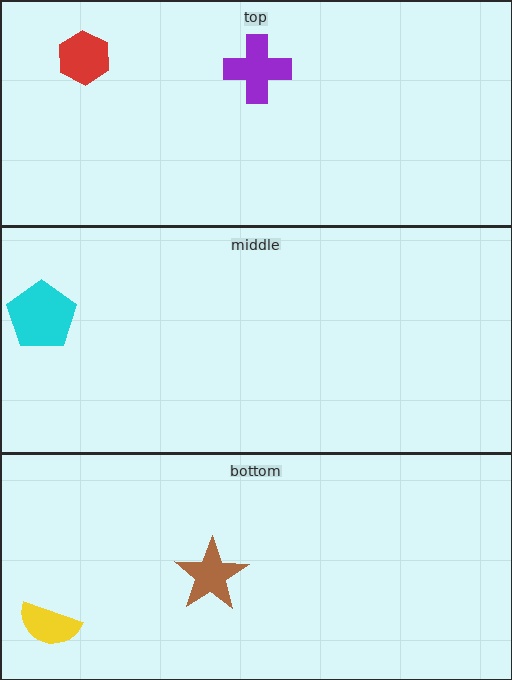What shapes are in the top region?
The purple cross, the red hexagon.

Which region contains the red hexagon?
The top region.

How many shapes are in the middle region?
1.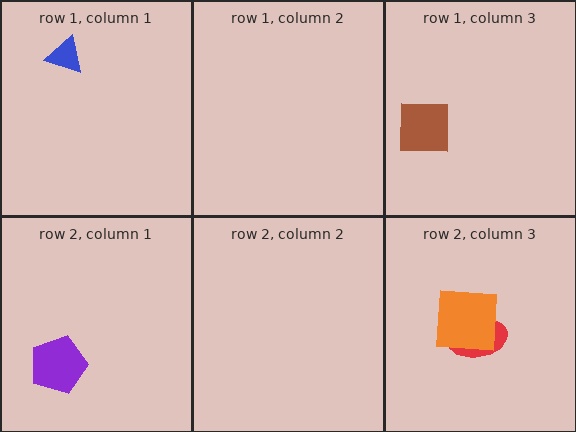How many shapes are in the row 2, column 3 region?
2.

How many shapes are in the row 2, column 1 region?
1.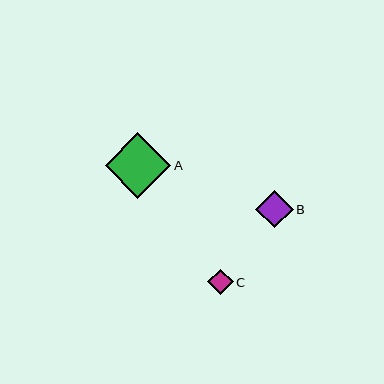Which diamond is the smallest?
Diamond C is the smallest with a size of approximately 25 pixels.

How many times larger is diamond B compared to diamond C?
Diamond B is approximately 1.5 times the size of diamond C.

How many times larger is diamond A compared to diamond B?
Diamond A is approximately 1.7 times the size of diamond B.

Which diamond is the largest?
Diamond A is the largest with a size of approximately 66 pixels.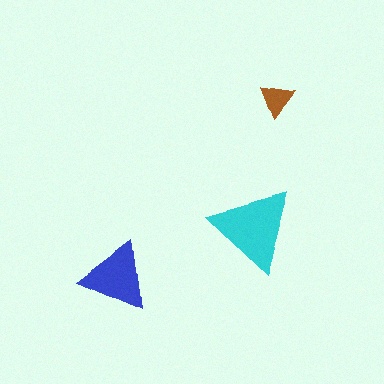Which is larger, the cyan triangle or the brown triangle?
The cyan one.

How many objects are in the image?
There are 3 objects in the image.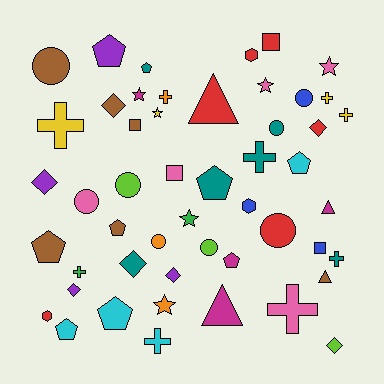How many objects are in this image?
There are 50 objects.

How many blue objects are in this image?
There are 3 blue objects.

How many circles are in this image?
There are 8 circles.